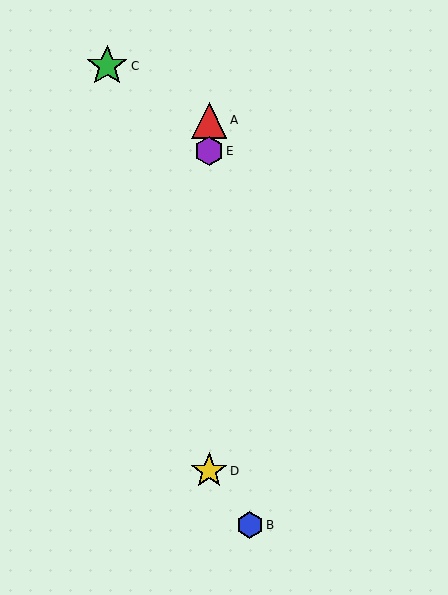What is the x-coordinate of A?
Object A is at x≈209.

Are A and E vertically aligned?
Yes, both are at x≈209.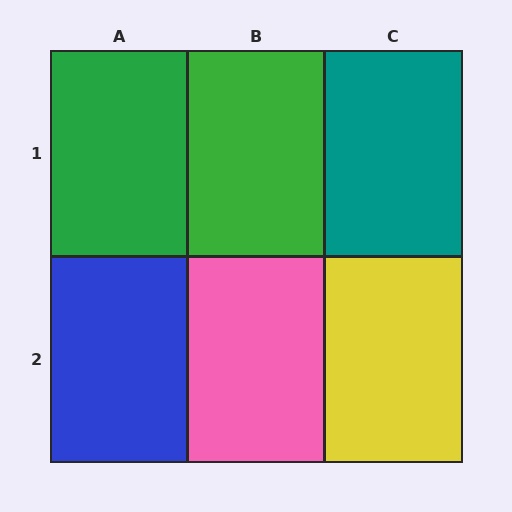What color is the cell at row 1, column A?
Green.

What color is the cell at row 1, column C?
Teal.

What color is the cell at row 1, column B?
Green.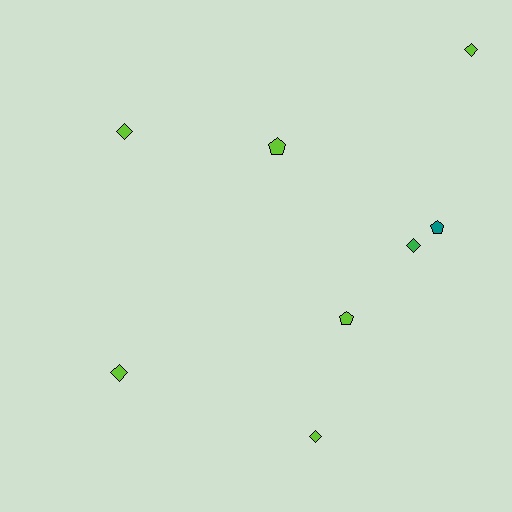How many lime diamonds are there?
There are 4 lime diamonds.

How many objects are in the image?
There are 8 objects.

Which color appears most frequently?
Lime, with 6 objects.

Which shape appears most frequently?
Diamond, with 5 objects.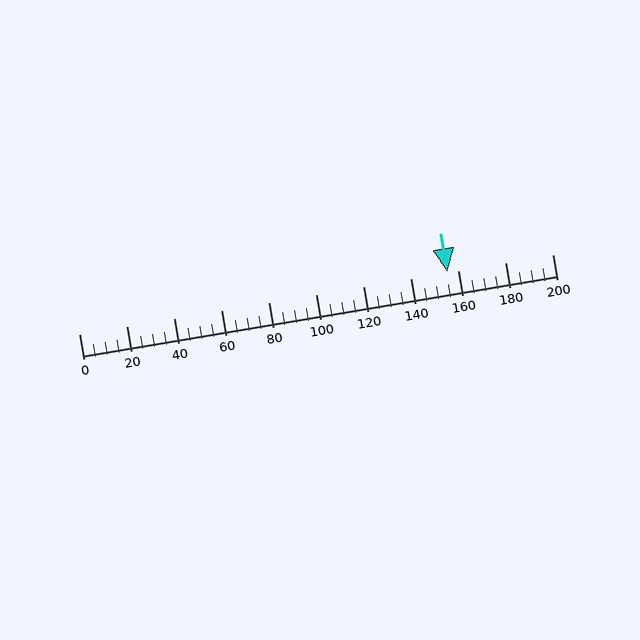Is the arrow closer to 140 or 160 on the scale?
The arrow is closer to 160.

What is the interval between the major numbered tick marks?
The major tick marks are spaced 20 units apart.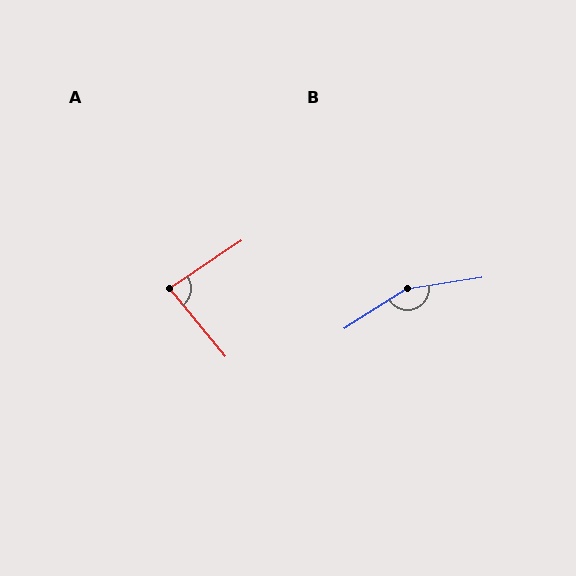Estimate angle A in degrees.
Approximately 84 degrees.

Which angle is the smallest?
A, at approximately 84 degrees.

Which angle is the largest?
B, at approximately 157 degrees.